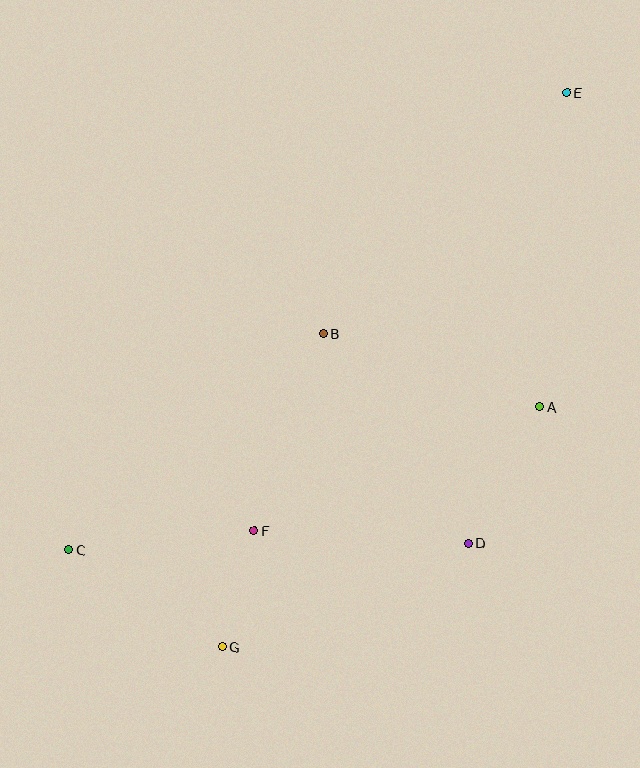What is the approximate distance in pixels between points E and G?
The distance between E and G is approximately 653 pixels.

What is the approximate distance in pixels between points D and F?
The distance between D and F is approximately 215 pixels.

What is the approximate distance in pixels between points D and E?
The distance between D and E is approximately 461 pixels.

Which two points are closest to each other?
Points F and G are closest to each other.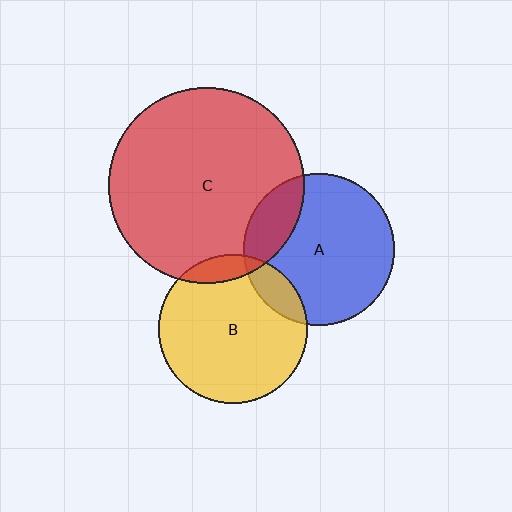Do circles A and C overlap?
Yes.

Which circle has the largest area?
Circle C (red).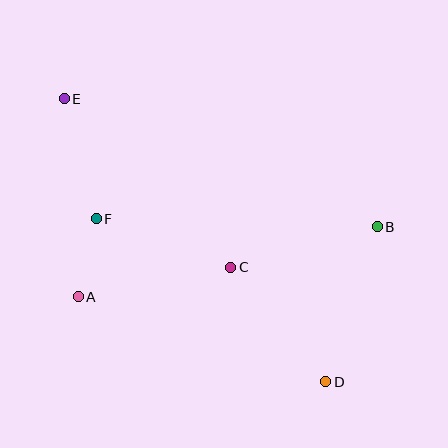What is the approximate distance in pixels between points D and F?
The distance between D and F is approximately 281 pixels.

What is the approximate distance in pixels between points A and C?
The distance between A and C is approximately 155 pixels.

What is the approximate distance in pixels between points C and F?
The distance between C and F is approximately 143 pixels.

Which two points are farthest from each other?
Points D and E are farthest from each other.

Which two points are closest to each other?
Points A and F are closest to each other.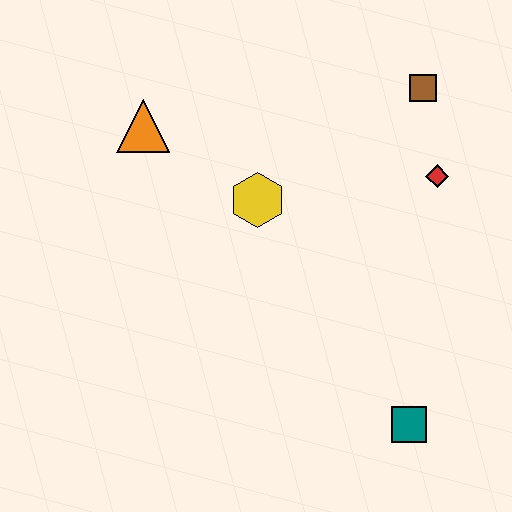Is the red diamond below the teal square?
No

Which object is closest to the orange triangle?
The yellow hexagon is closest to the orange triangle.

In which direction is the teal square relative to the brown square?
The teal square is below the brown square.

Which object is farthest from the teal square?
The orange triangle is farthest from the teal square.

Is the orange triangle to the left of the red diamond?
Yes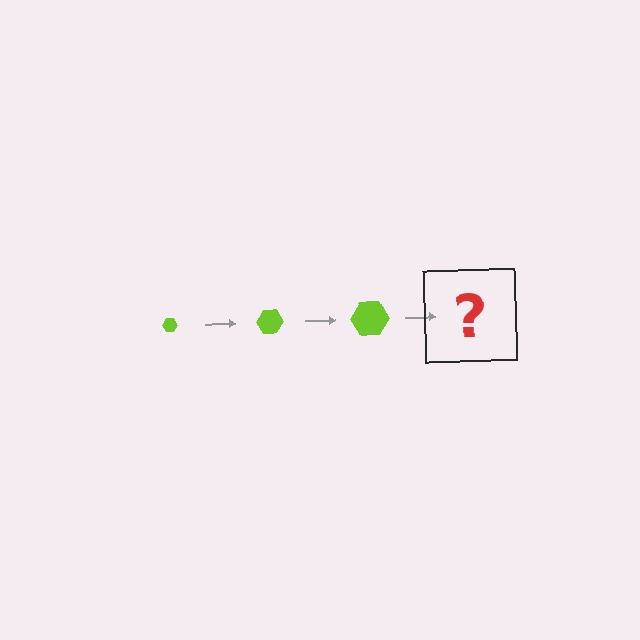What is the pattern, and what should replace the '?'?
The pattern is that the hexagon gets progressively larger each step. The '?' should be a lime hexagon, larger than the previous one.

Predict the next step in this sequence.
The next step is a lime hexagon, larger than the previous one.